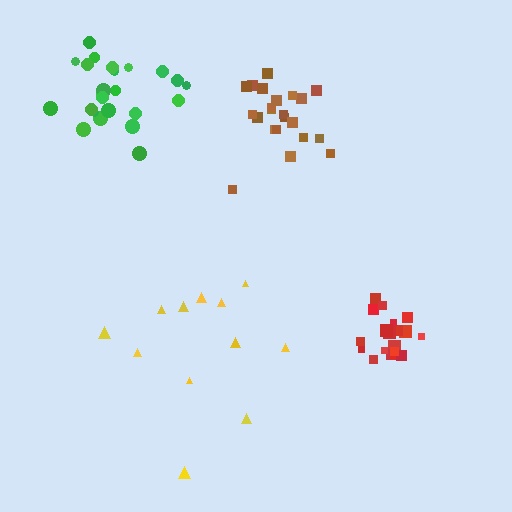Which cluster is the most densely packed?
Red.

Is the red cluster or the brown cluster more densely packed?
Red.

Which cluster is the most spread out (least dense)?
Yellow.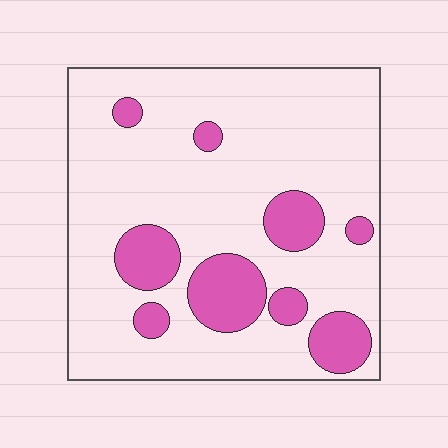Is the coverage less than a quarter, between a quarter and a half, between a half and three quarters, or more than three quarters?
Less than a quarter.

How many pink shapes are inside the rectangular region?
9.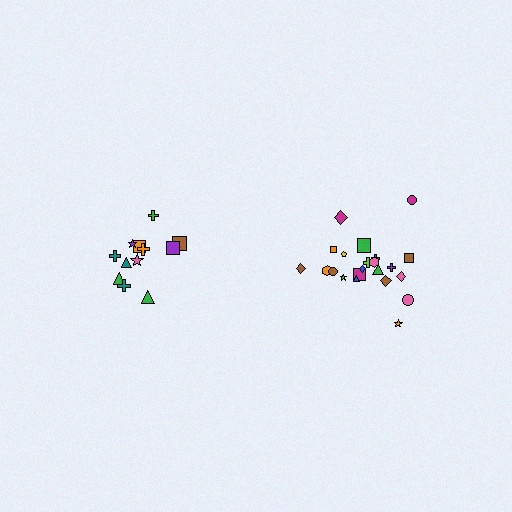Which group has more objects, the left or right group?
The right group.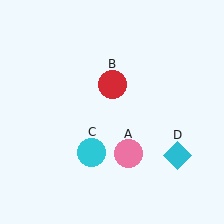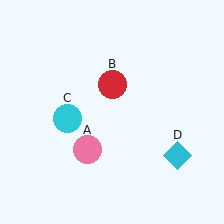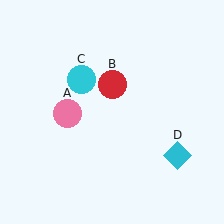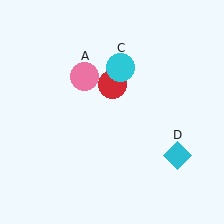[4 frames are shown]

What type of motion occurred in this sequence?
The pink circle (object A), cyan circle (object C) rotated clockwise around the center of the scene.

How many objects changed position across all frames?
2 objects changed position: pink circle (object A), cyan circle (object C).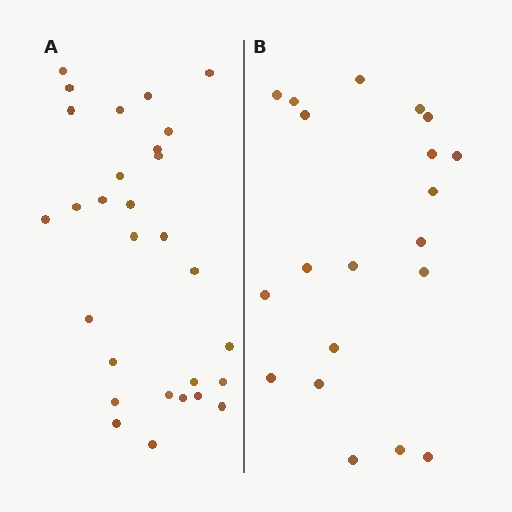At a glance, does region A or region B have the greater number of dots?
Region A (the left region) has more dots.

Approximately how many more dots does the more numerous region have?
Region A has roughly 8 or so more dots than region B.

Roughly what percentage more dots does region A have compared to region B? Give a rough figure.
About 45% more.